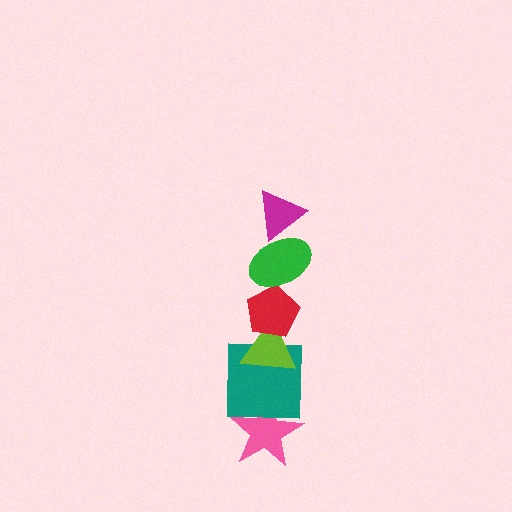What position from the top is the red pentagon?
The red pentagon is 3rd from the top.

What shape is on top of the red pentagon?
The green ellipse is on top of the red pentagon.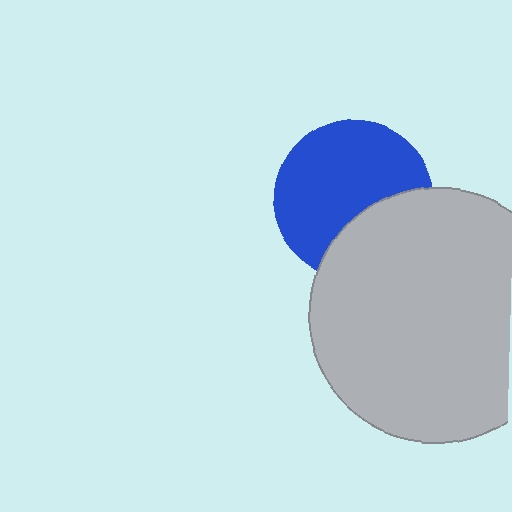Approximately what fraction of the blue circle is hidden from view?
Roughly 33% of the blue circle is hidden behind the light gray circle.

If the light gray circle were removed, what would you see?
You would see the complete blue circle.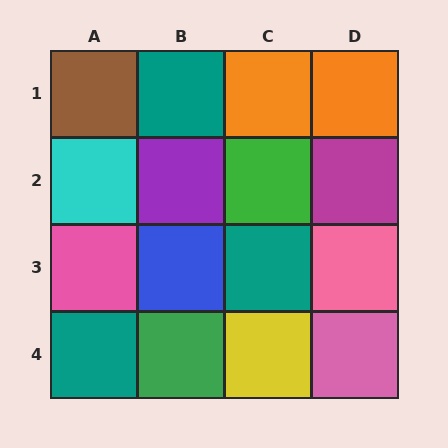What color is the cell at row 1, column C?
Orange.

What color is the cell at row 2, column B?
Purple.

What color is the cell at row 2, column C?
Green.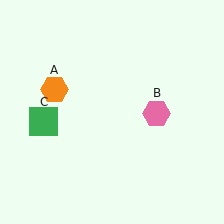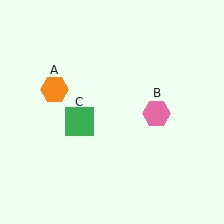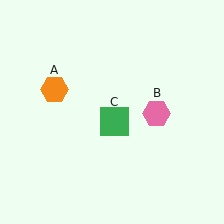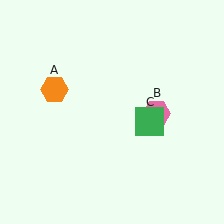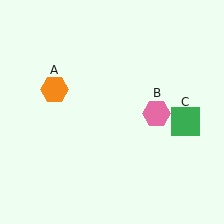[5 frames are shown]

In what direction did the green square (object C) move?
The green square (object C) moved right.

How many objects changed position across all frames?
1 object changed position: green square (object C).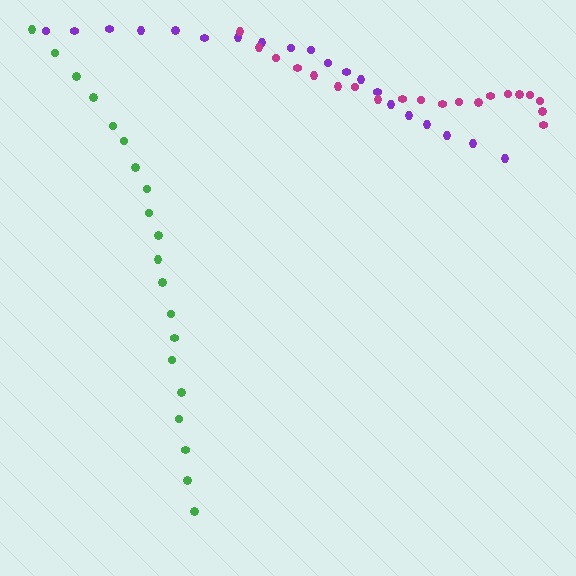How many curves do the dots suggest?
There are 3 distinct paths.